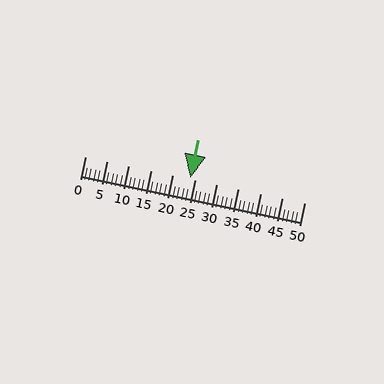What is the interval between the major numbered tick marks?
The major tick marks are spaced 5 units apart.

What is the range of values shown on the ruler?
The ruler shows values from 0 to 50.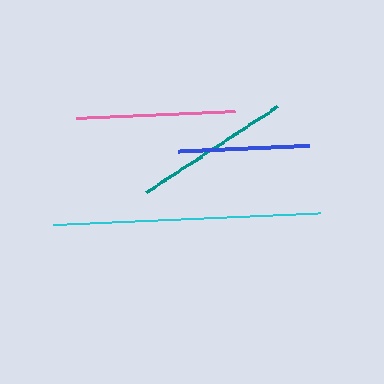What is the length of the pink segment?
The pink segment is approximately 159 pixels long.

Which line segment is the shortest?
The blue line is the shortest at approximately 131 pixels.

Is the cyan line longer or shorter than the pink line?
The cyan line is longer than the pink line.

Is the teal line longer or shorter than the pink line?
The pink line is longer than the teal line.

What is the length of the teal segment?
The teal segment is approximately 157 pixels long.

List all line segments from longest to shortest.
From longest to shortest: cyan, pink, teal, blue.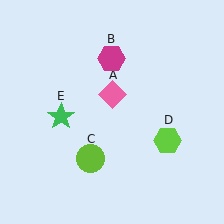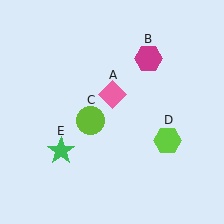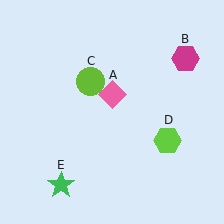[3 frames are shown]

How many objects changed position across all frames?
3 objects changed position: magenta hexagon (object B), lime circle (object C), green star (object E).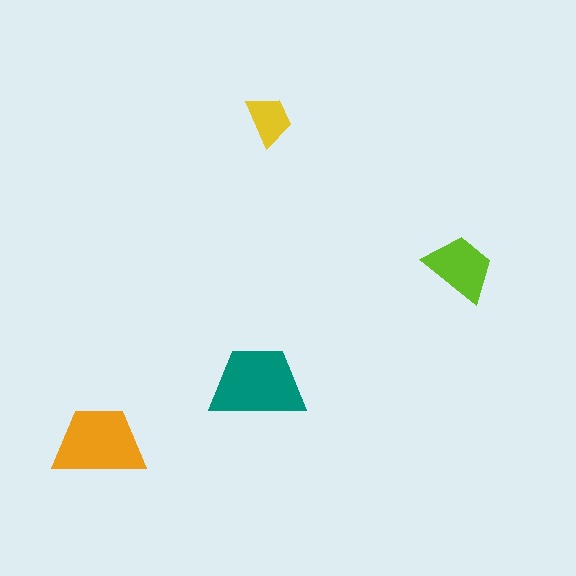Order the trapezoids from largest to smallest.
the teal one, the orange one, the lime one, the yellow one.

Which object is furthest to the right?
The lime trapezoid is rightmost.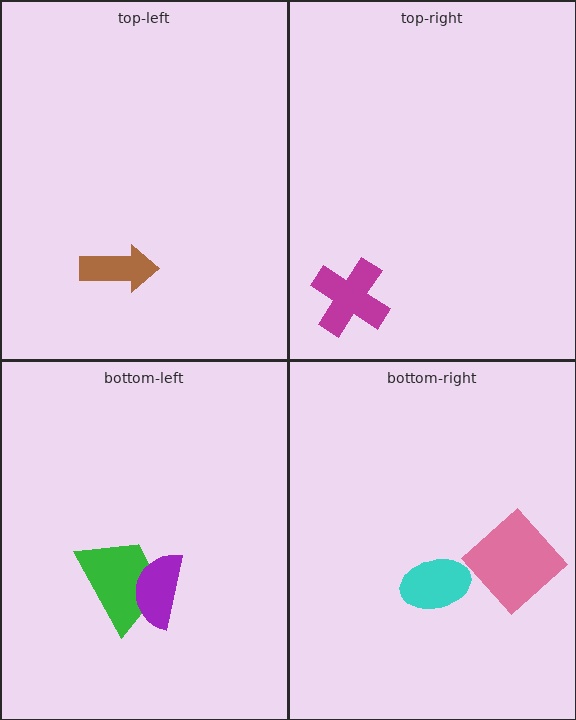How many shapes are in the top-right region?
1.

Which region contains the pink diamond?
The bottom-right region.